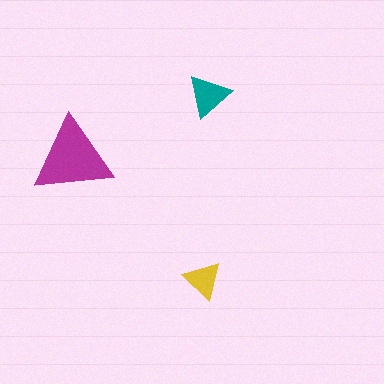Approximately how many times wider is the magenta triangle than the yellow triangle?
About 2 times wider.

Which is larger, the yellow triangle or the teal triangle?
The teal one.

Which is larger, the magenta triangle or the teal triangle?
The magenta one.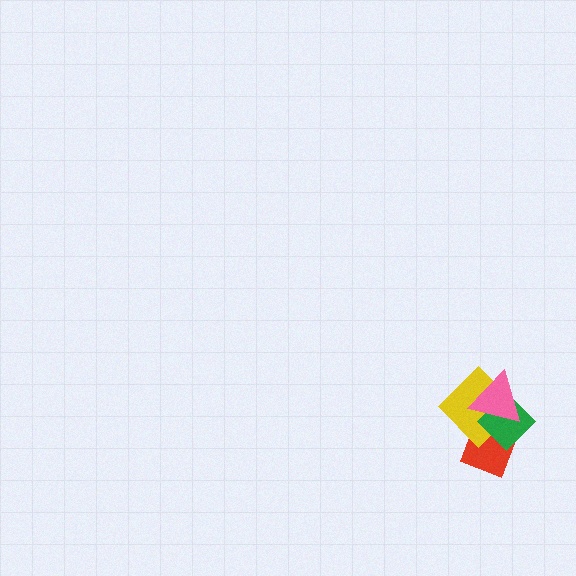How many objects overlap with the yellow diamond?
3 objects overlap with the yellow diamond.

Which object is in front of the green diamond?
The pink triangle is in front of the green diamond.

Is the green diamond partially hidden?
Yes, it is partially covered by another shape.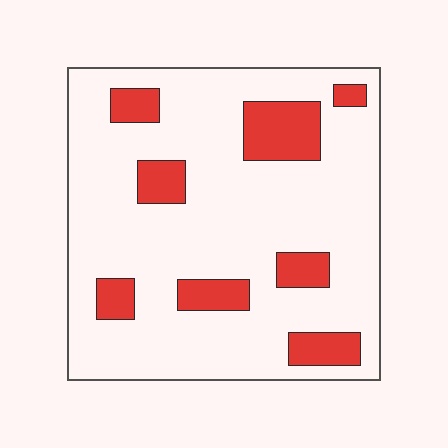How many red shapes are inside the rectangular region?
8.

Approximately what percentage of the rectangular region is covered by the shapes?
Approximately 20%.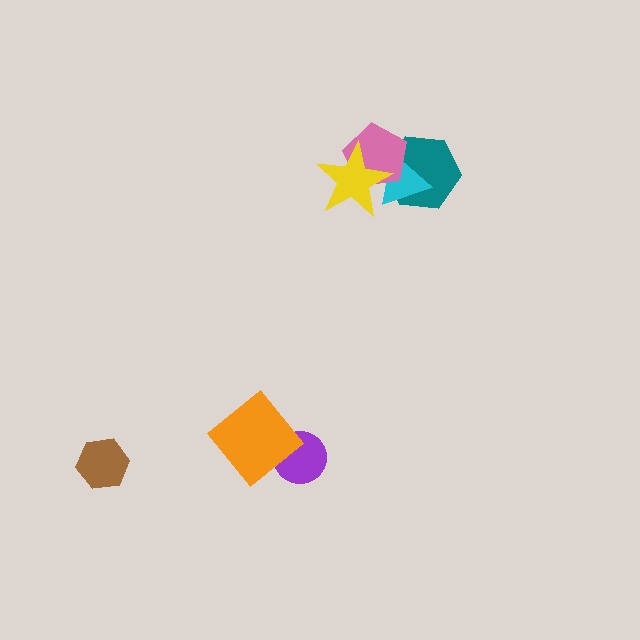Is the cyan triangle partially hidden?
Yes, it is partially covered by another shape.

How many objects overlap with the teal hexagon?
3 objects overlap with the teal hexagon.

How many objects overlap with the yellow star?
3 objects overlap with the yellow star.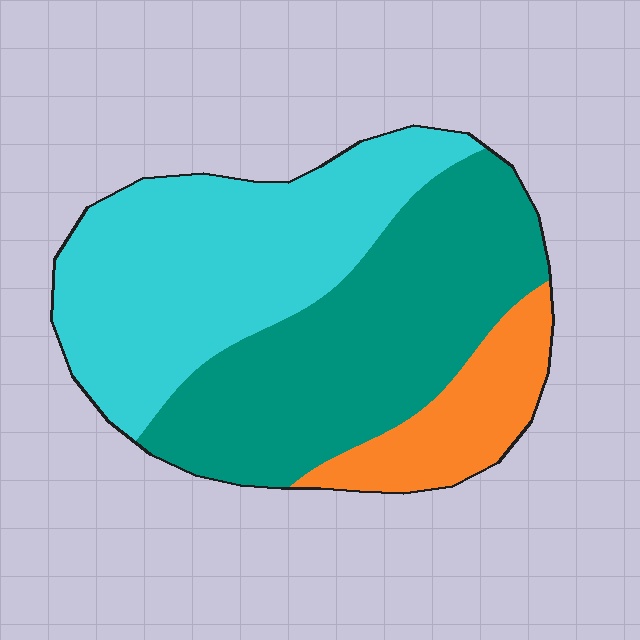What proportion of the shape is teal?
Teal covers around 45% of the shape.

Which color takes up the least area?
Orange, at roughly 15%.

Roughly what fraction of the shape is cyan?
Cyan takes up between a quarter and a half of the shape.